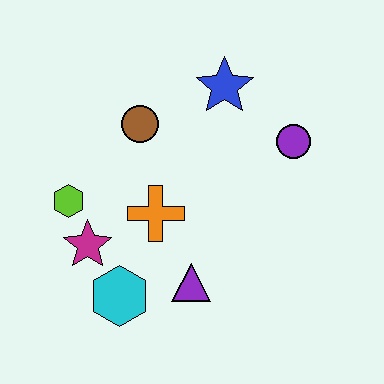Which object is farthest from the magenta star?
The purple circle is farthest from the magenta star.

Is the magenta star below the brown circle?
Yes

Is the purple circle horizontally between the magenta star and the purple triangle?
No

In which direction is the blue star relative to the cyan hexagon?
The blue star is above the cyan hexagon.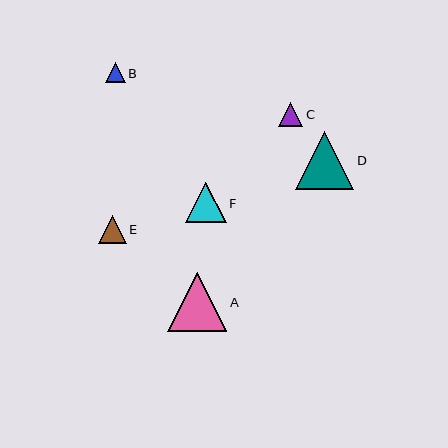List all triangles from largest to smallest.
From largest to smallest: A, D, F, E, C, B.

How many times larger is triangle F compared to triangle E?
Triangle F is approximately 1.5 times the size of triangle E.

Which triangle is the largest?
Triangle A is the largest with a size of approximately 59 pixels.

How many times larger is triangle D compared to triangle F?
Triangle D is approximately 1.4 times the size of triangle F.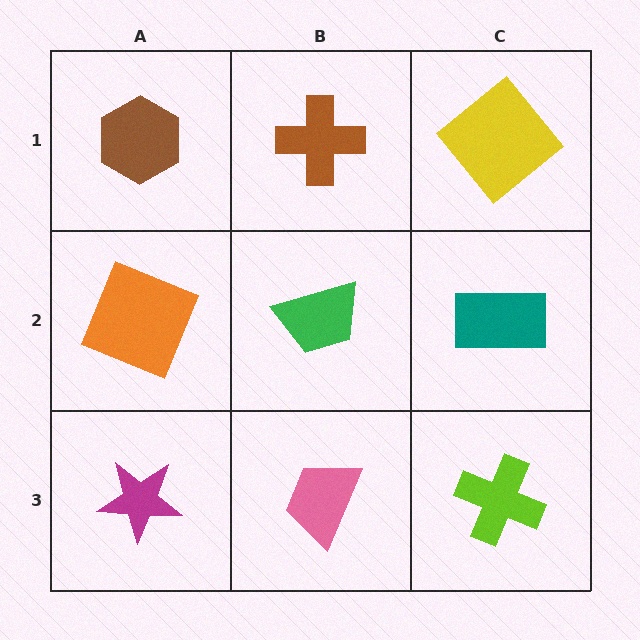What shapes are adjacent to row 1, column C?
A teal rectangle (row 2, column C), a brown cross (row 1, column B).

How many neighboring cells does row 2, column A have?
3.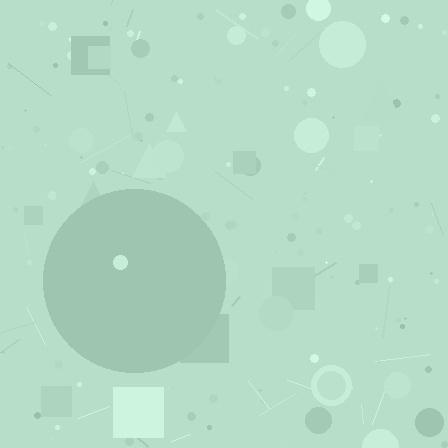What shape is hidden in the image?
A circle is hidden in the image.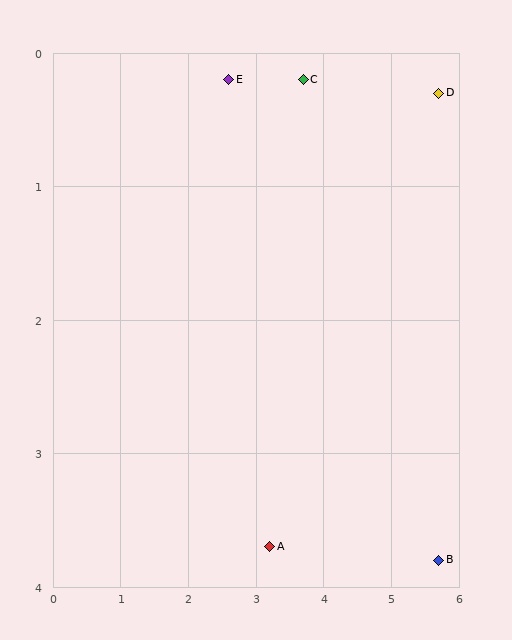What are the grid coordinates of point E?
Point E is at approximately (2.6, 0.2).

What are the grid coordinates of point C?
Point C is at approximately (3.7, 0.2).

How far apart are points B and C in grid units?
Points B and C are about 4.1 grid units apart.